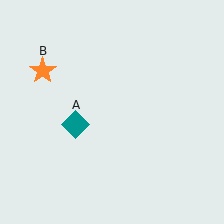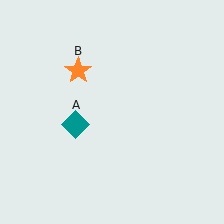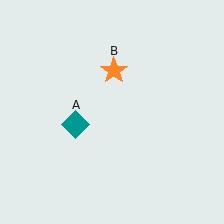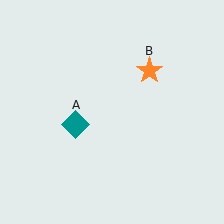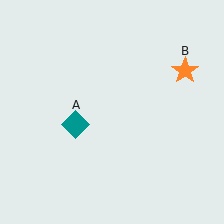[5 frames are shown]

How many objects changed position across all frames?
1 object changed position: orange star (object B).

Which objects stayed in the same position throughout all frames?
Teal diamond (object A) remained stationary.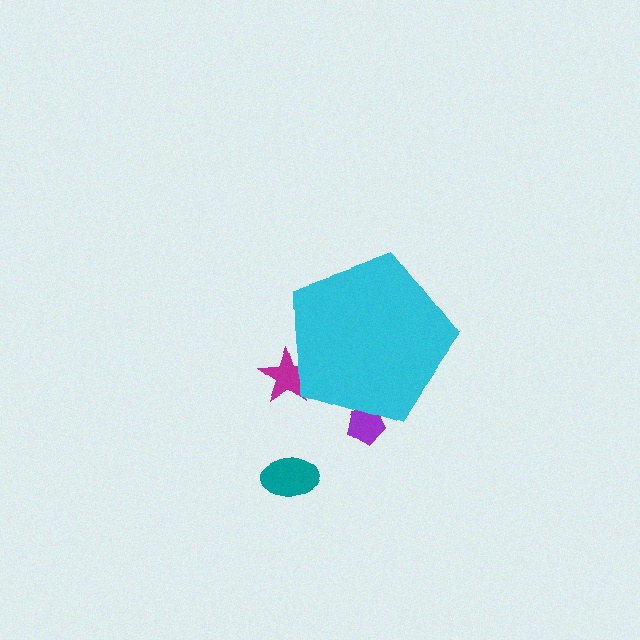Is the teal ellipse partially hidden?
No, the teal ellipse is fully visible.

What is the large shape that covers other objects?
A cyan pentagon.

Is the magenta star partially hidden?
Yes, the magenta star is partially hidden behind the cyan pentagon.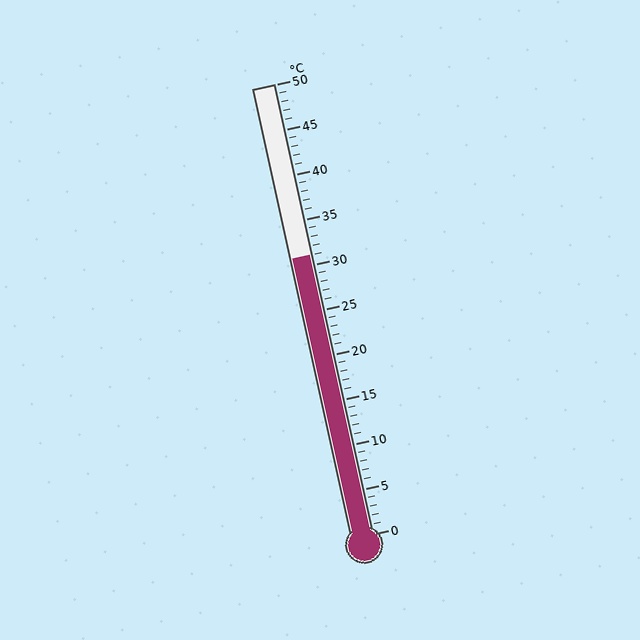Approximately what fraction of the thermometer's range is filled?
The thermometer is filled to approximately 60% of its range.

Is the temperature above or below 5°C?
The temperature is above 5°C.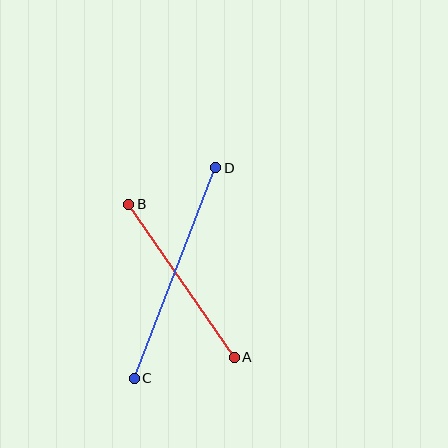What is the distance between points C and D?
The distance is approximately 226 pixels.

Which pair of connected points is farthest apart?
Points C and D are farthest apart.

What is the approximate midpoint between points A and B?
The midpoint is at approximately (181, 281) pixels.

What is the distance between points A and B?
The distance is approximately 186 pixels.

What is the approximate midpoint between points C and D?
The midpoint is at approximately (175, 273) pixels.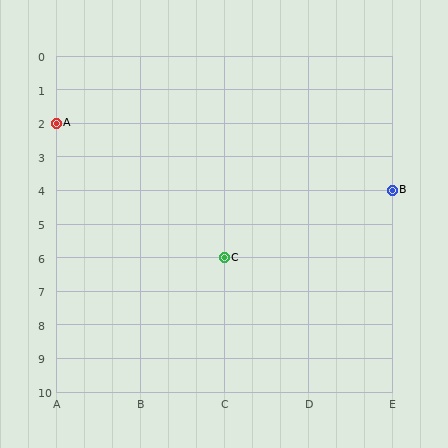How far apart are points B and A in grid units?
Points B and A are 4 columns and 2 rows apart (about 4.5 grid units diagonally).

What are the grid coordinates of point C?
Point C is at grid coordinates (C, 6).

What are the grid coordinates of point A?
Point A is at grid coordinates (A, 2).